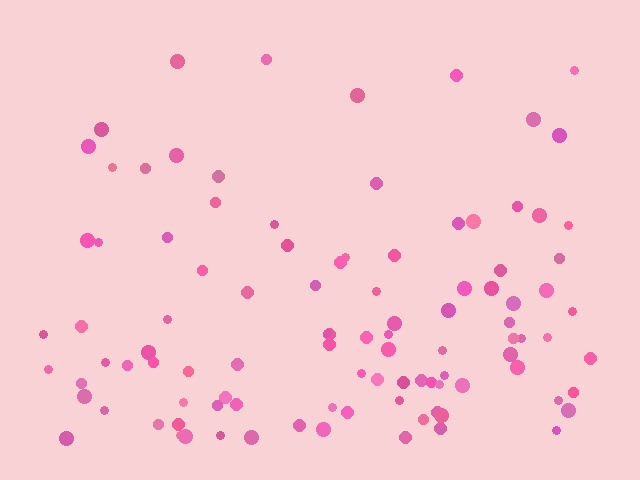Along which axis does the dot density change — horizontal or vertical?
Vertical.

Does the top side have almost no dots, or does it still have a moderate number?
Still a moderate number, just noticeably fewer than the bottom.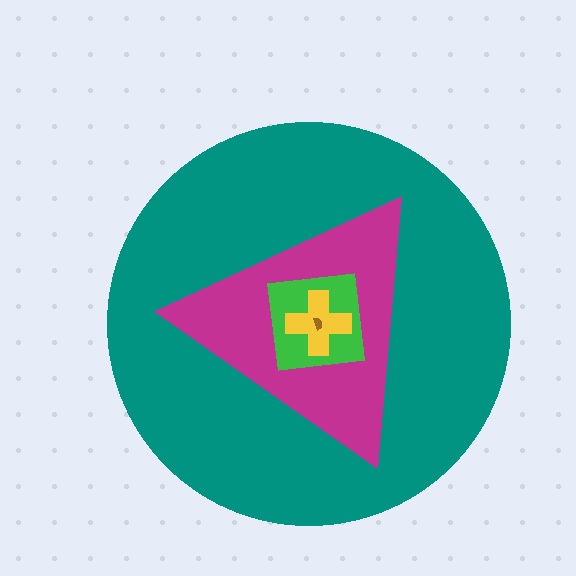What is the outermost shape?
The teal circle.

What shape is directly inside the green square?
The yellow cross.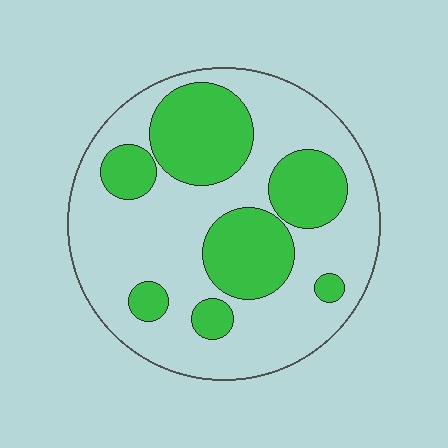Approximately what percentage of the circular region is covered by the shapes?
Approximately 35%.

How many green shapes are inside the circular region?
7.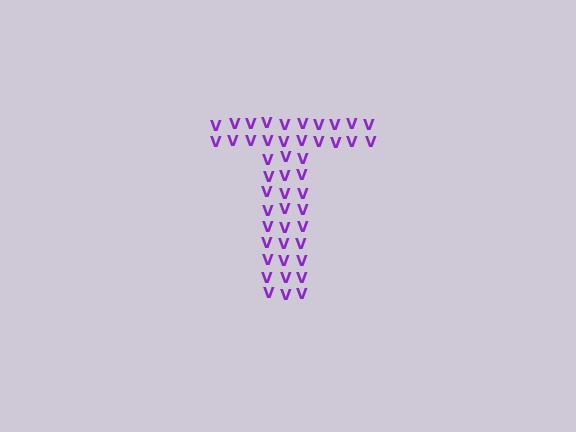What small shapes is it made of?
It is made of small letter V's.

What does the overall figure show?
The overall figure shows the letter T.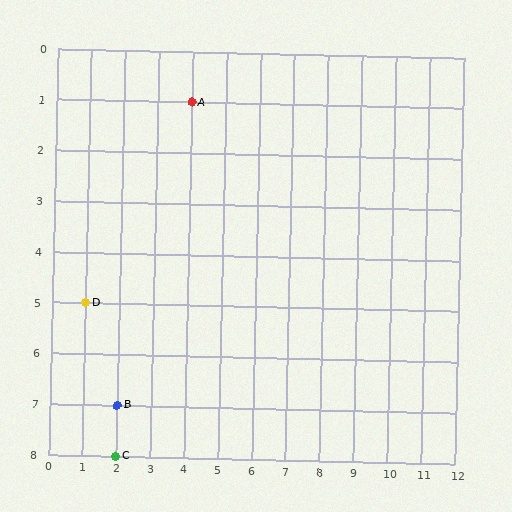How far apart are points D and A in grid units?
Points D and A are 3 columns and 4 rows apart (about 5.0 grid units diagonally).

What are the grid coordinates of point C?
Point C is at grid coordinates (2, 8).